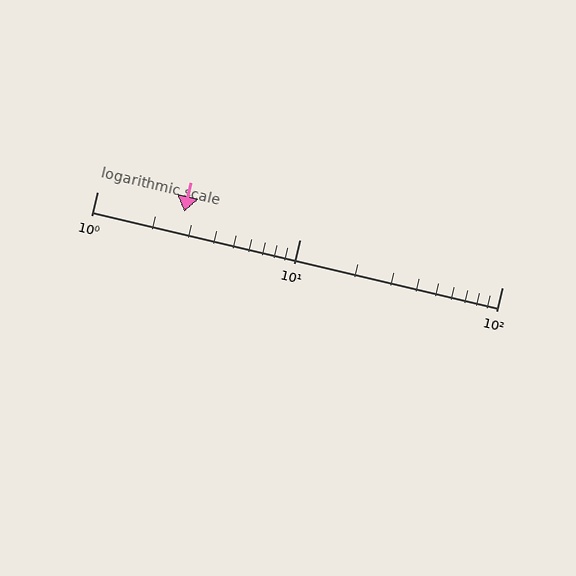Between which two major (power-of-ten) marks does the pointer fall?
The pointer is between 1 and 10.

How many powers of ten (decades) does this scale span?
The scale spans 2 decades, from 1 to 100.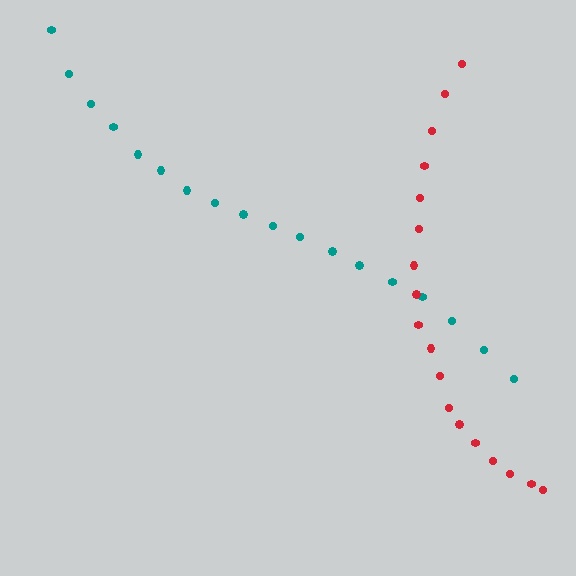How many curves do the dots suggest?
There are 2 distinct paths.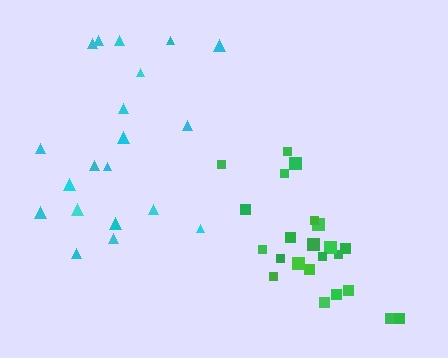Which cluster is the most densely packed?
Green.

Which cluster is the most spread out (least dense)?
Cyan.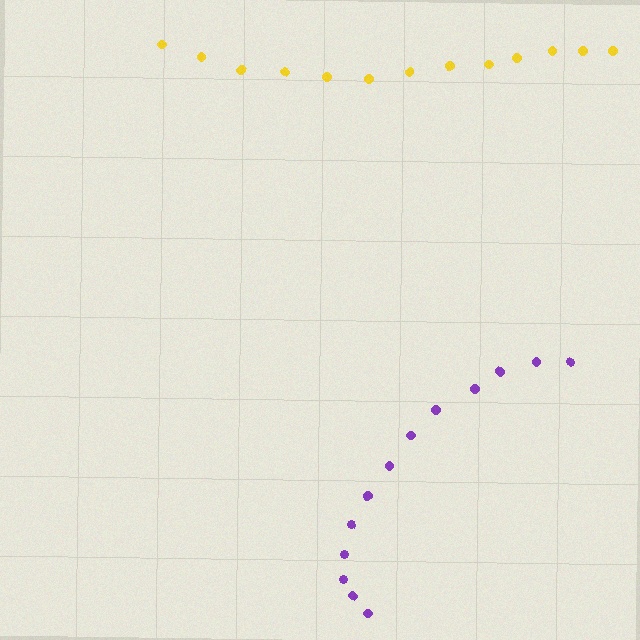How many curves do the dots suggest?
There are 2 distinct paths.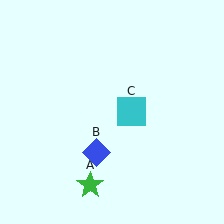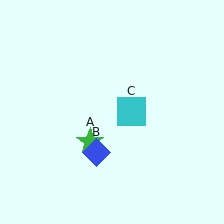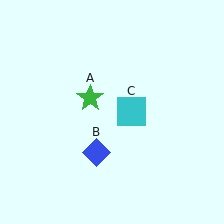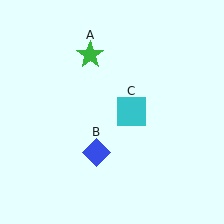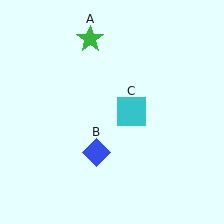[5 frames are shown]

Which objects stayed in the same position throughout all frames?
Blue diamond (object B) and cyan square (object C) remained stationary.